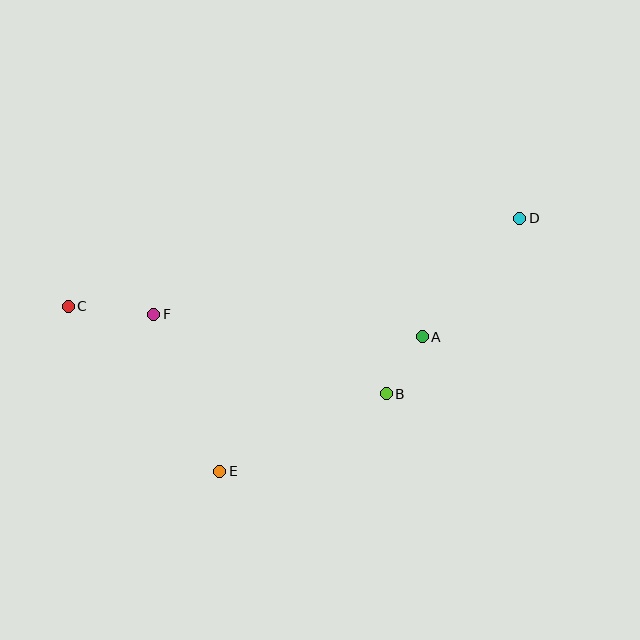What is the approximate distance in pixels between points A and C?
The distance between A and C is approximately 355 pixels.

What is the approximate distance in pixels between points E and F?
The distance between E and F is approximately 170 pixels.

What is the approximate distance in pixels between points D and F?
The distance between D and F is approximately 378 pixels.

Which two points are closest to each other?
Points A and B are closest to each other.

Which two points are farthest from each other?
Points C and D are farthest from each other.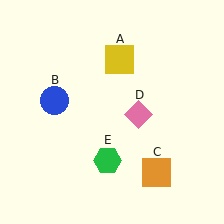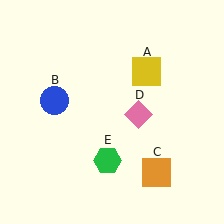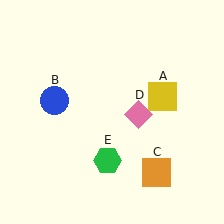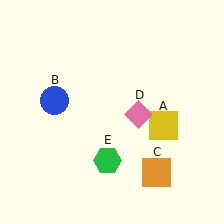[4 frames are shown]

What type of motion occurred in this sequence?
The yellow square (object A) rotated clockwise around the center of the scene.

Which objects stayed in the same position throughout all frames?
Blue circle (object B) and orange square (object C) and pink diamond (object D) and green hexagon (object E) remained stationary.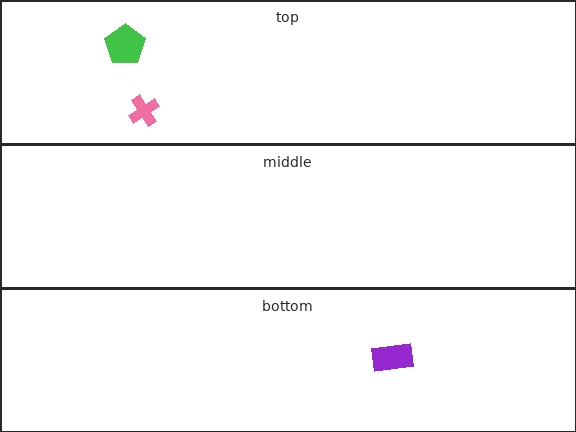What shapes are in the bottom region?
The purple rectangle.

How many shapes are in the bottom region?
1.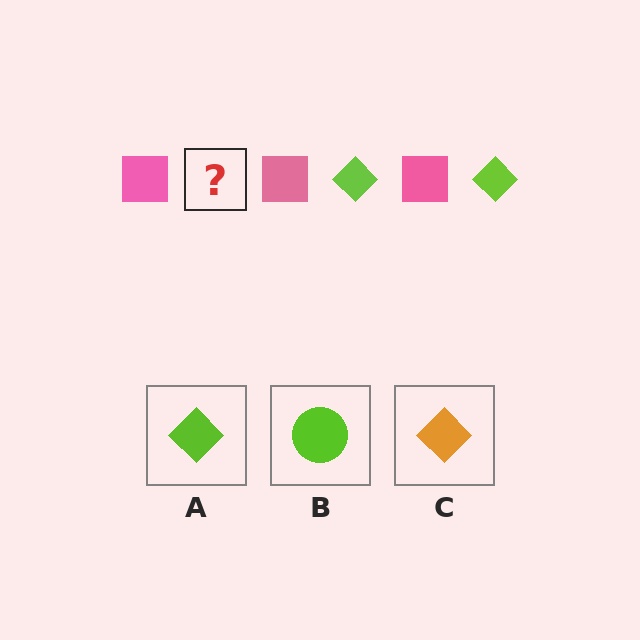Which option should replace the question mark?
Option A.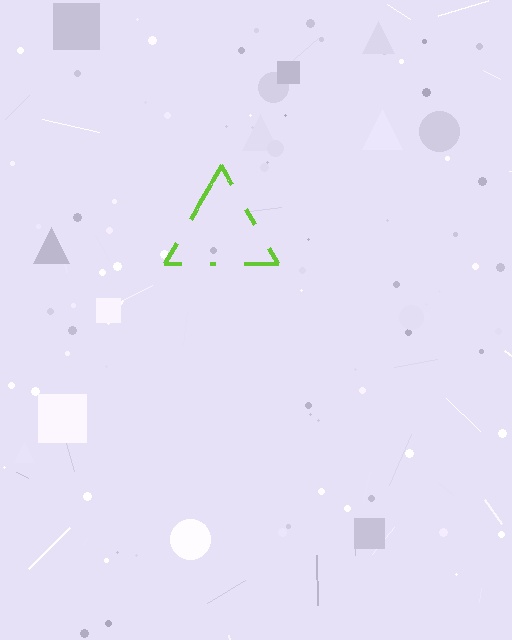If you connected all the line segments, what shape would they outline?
They would outline a triangle.